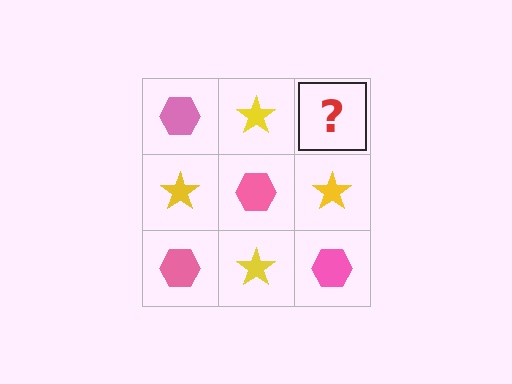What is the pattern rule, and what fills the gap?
The rule is that it alternates pink hexagon and yellow star in a checkerboard pattern. The gap should be filled with a pink hexagon.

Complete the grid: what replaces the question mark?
The question mark should be replaced with a pink hexagon.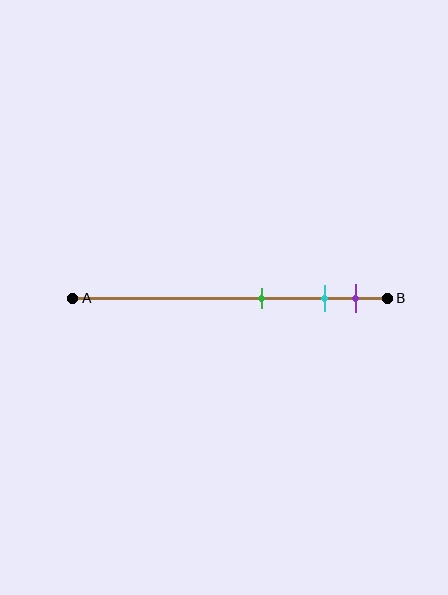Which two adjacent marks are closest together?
The cyan and purple marks are the closest adjacent pair.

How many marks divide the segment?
There are 3 marks dividing the segment.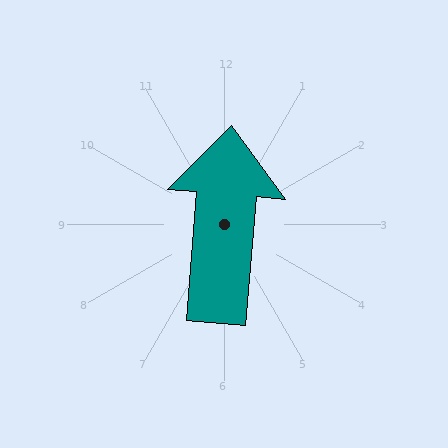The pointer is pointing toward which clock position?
Roughly 12 o'clock.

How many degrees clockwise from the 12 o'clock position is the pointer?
Approximately 5 degrees.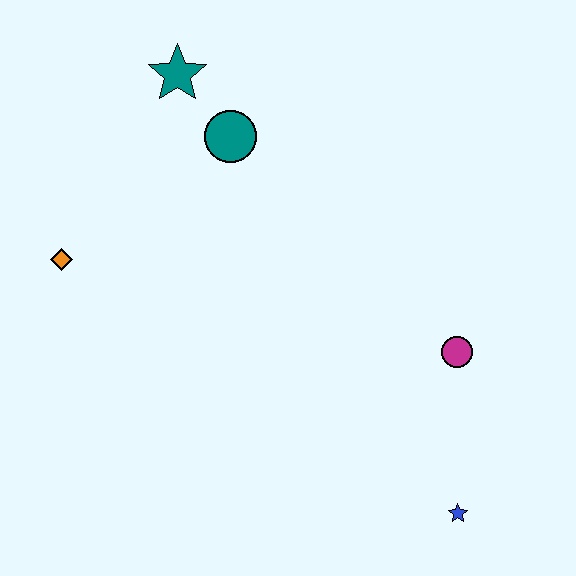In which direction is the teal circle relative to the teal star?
The teal circle is below the teal star.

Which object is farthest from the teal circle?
The blue star is farthest from the teal circle.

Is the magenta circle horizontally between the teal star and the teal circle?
No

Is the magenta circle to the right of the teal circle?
Yes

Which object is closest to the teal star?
The teal circle is closest to the teal star.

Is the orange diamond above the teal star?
No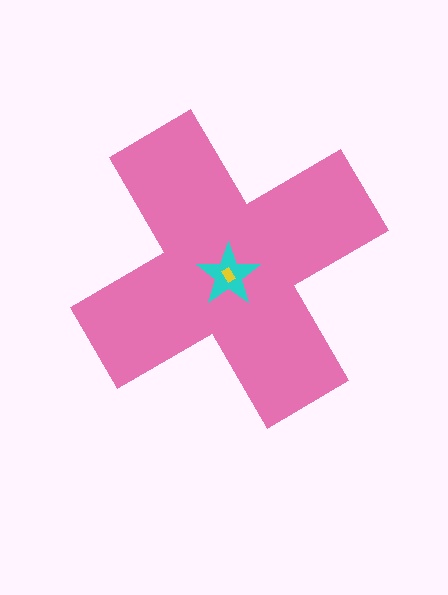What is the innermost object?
The yellow rectangle.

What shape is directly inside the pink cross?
The cyan star.